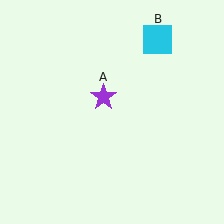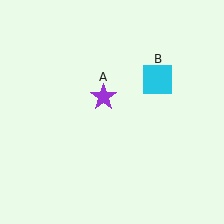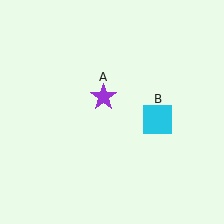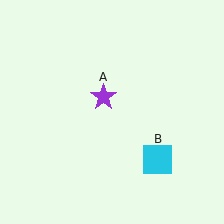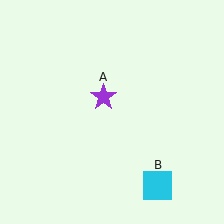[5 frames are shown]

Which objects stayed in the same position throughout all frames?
Purple star (object A) remained stationary.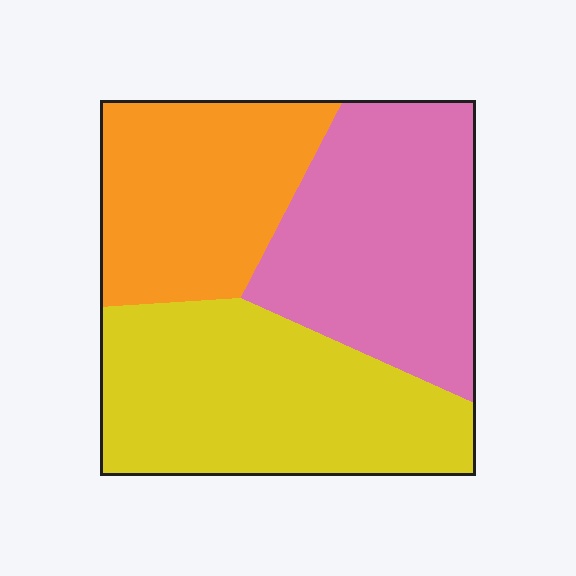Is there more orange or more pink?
Pink.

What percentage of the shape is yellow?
Yellow takes up about three eighths (3/8) of the shape.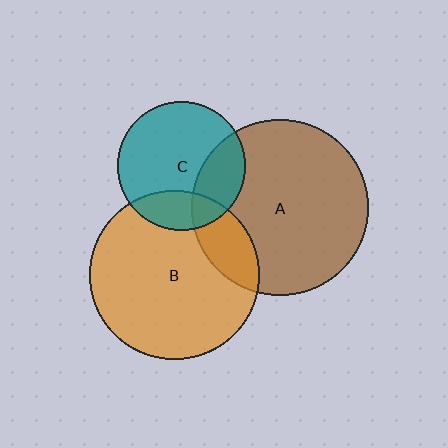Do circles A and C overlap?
Yes.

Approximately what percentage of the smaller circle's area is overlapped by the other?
Approximately 25%.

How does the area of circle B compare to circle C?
Approximately 1.7 times.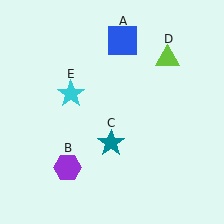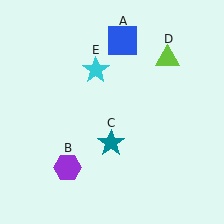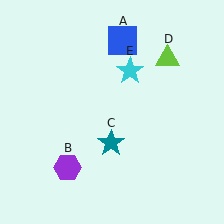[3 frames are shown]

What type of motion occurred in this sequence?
The cyan star (object E) rotated clockwise around the center of the scene.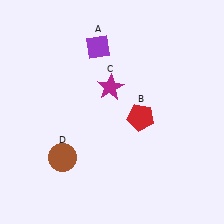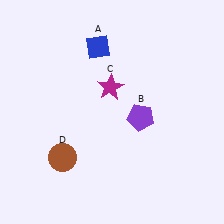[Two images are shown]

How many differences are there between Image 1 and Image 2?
There are 2 differences between the two images.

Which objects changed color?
A changed from purple to blue. B changed from red to purple.